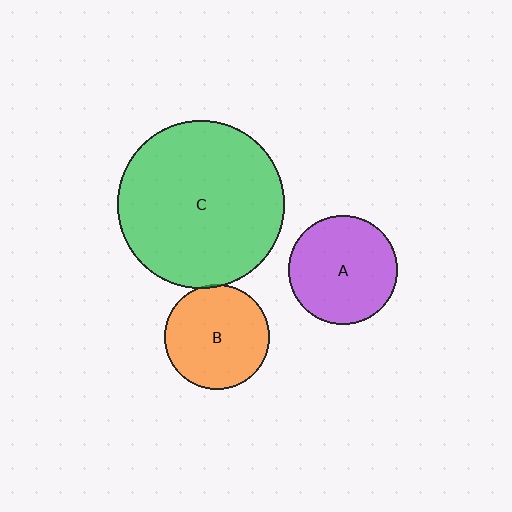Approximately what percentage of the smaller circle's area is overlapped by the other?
Approximately 5%.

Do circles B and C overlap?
Yes.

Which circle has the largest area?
Circle C (green).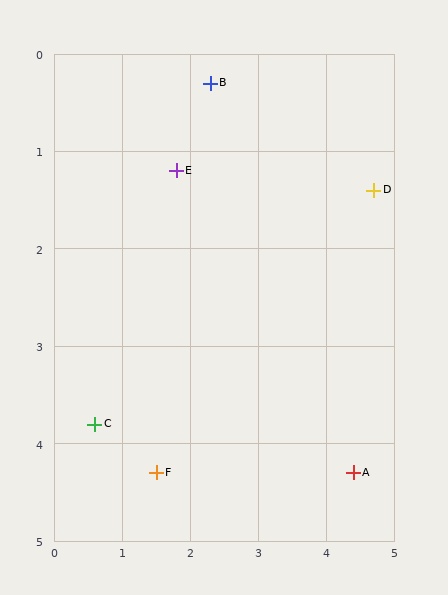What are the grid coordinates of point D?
Point D is at approximately (4.7, 1.4).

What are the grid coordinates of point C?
Point C is at approximately (0.6, 3.8).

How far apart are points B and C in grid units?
Points B and C are about 3.9 grid units apart.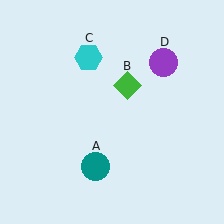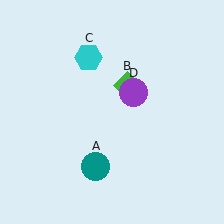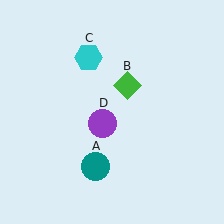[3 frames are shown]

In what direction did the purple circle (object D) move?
The purple circle (object D) moved down and to the left.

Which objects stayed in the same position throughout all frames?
Teal circle (object A) and green diamond (object B) and cyan hexagon (object C) remained stationary.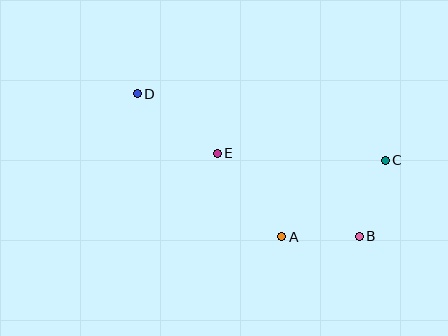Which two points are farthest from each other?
Points B and D are farthest from each other.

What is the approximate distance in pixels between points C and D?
The distance between C and D is approximately 257 pixels.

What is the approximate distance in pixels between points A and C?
The distance between A and C is approximately 129 pixels.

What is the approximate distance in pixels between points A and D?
The distance between A and D is approximately 203 pixels.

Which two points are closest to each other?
Points A and B are closest to each other.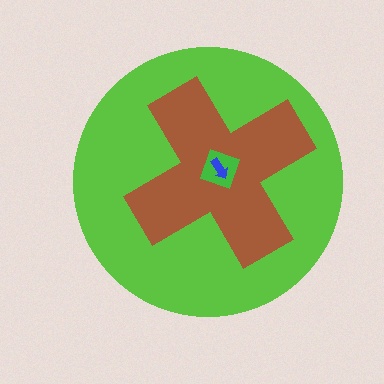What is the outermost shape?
The lime circle.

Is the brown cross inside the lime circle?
Yes.